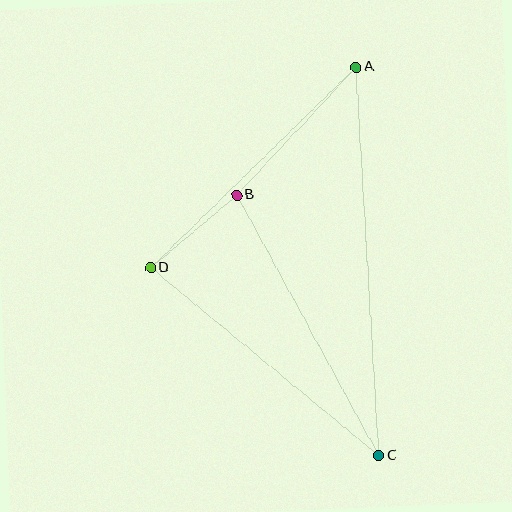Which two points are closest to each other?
Points B and D are closest to each other.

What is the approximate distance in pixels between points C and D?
The distance between C and D is approximately 296 pixels.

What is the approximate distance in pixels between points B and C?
The distance between B and C is approximately 297 pixels.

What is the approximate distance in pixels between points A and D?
The distance between A and D is approximately 287 pixels.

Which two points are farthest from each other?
Points A and C are farthest from each other.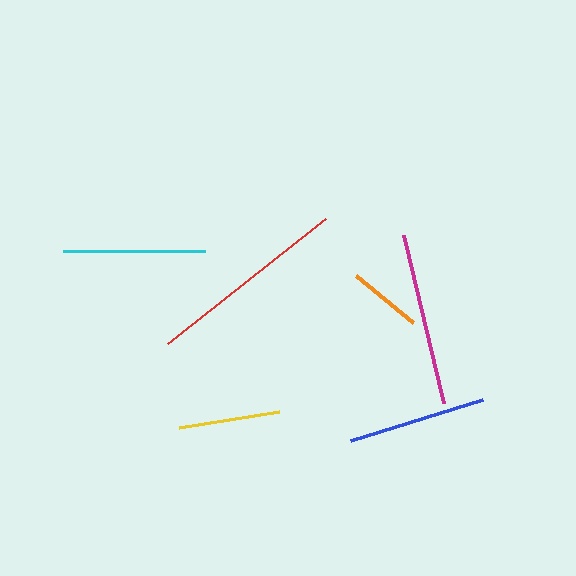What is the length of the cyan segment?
The cyan segment is approximately 142 pixels long.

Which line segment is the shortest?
The orange line is the shortest at approximately 74 pixels.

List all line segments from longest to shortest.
From longest to shortest: red, magenta, cyan, blue, yellow, orange.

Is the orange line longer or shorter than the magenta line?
The magenta line is longer than the orange line.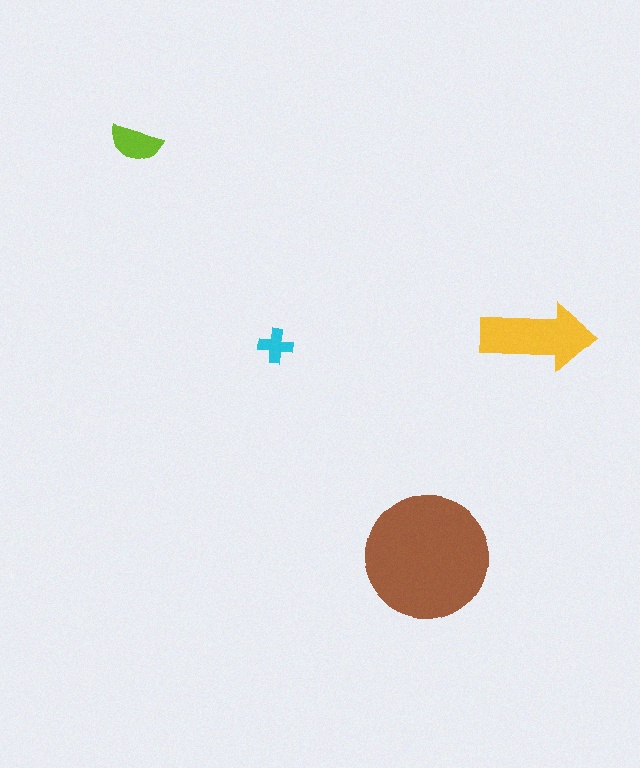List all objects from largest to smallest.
The brown circle, the yellow arrow, the lime semicircle, the cyan cross.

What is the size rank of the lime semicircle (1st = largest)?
3rd.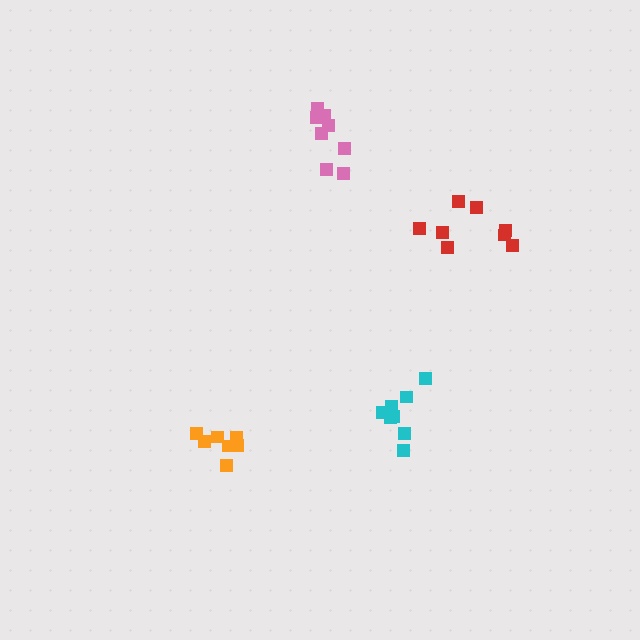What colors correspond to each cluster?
The clusters are colored: cyan, pink, orange, red.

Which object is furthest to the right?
The red cluster is rightmost.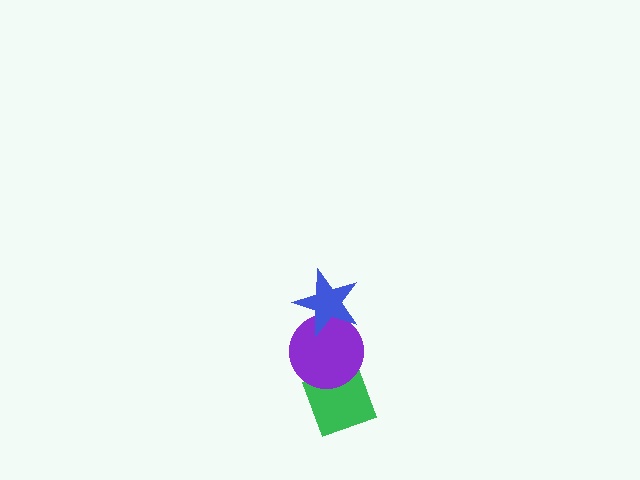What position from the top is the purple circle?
The purple circle is 2nd from the top.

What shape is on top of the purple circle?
The blue star is on top of the purple circle.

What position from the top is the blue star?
The blue star is 1st from the top.